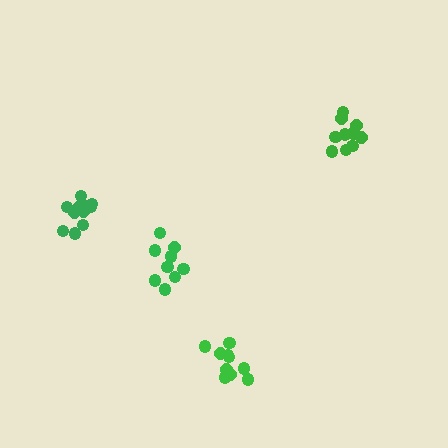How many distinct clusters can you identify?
There are 4 distinct clusters.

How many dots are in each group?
Group 1: 9 dots, Group 2: 10 dots, Group 3: 10 dots, Group 4: 11 dots (40 total).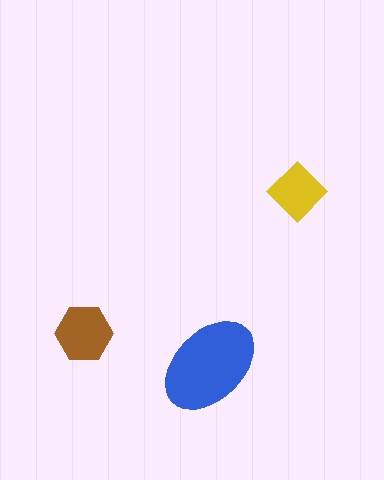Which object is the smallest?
The yellow diamond.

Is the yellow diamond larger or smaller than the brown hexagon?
Smaller.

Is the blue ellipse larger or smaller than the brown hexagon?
Larger.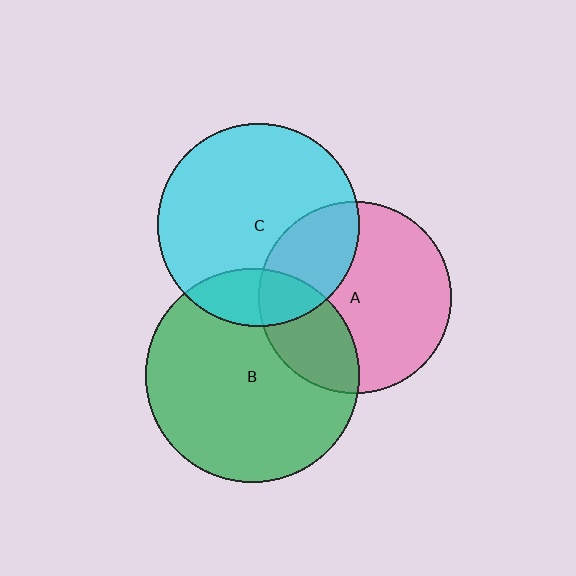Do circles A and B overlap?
Yes.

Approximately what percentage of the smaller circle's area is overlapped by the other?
Approximately 30%.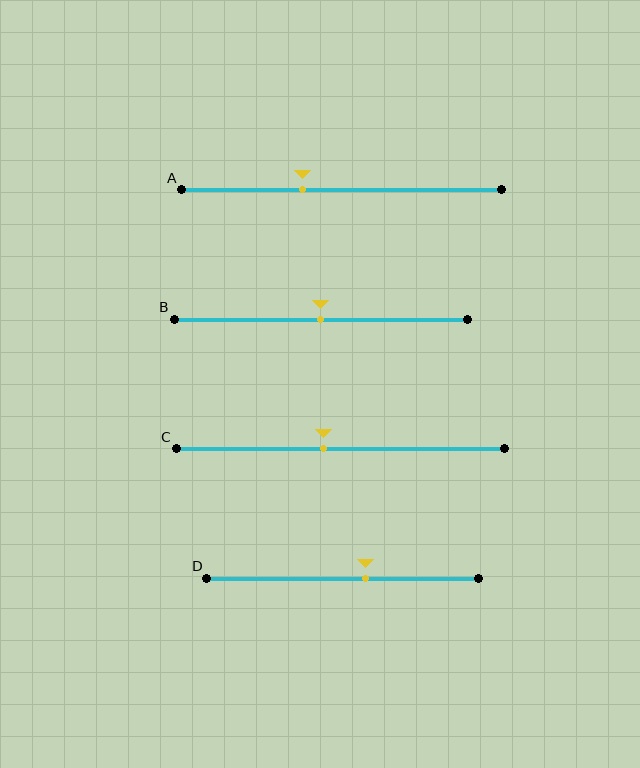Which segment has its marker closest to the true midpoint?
Segment B has its marker closest to the true midpoint.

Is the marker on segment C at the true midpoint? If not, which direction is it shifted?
No, the marker on segment C is shifted to the left by about 5% of the segment length.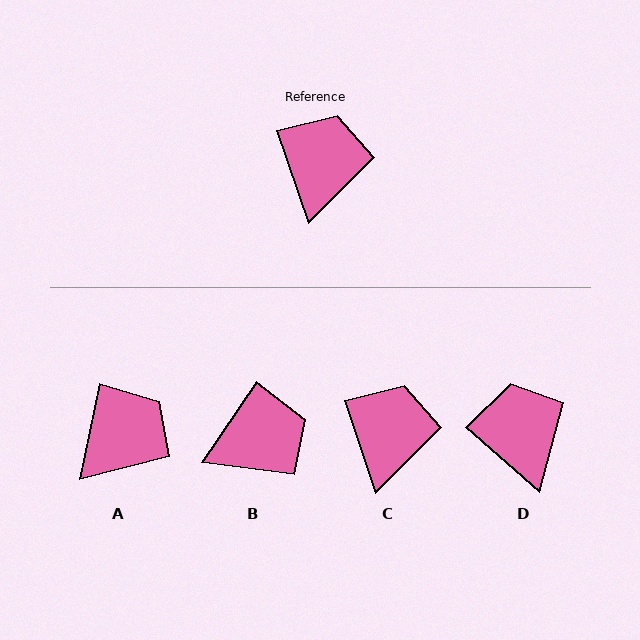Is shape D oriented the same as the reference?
No, it is off by about 30 degrees.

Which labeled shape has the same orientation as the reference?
C.